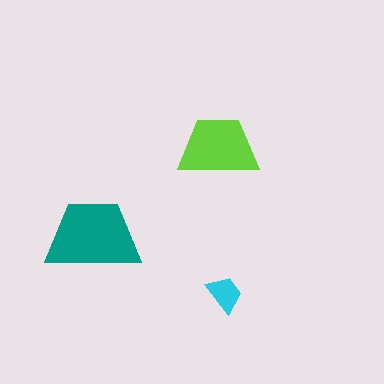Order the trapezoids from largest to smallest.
the teal one, the lime one, the cyan one.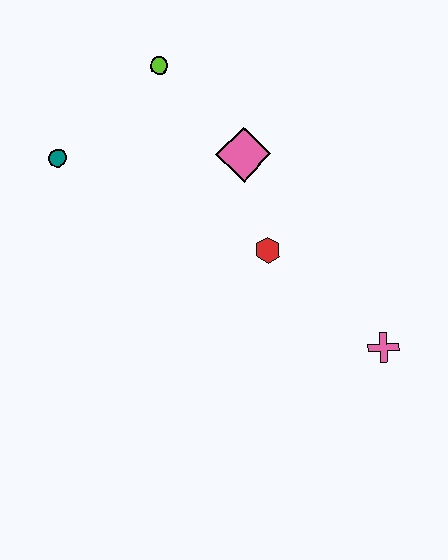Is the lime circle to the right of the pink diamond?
No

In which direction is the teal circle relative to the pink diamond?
The teal circle is to the left of the pink diamond.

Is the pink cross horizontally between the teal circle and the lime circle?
No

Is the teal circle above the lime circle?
No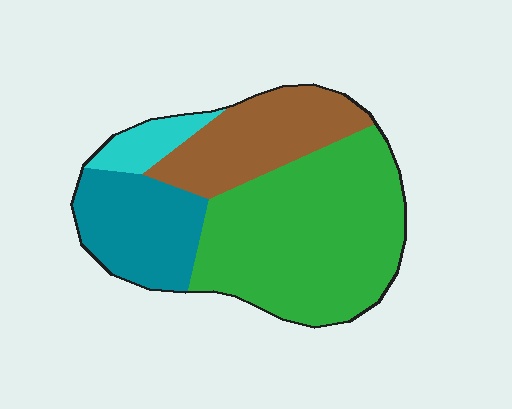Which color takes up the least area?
Cyan, at roughly 5%.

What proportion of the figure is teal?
Teal covers 21% of the figure.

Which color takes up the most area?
Green, at roughly 50%.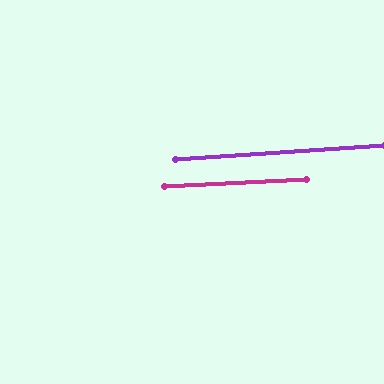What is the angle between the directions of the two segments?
Approximately 1 degree.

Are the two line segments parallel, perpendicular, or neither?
Parallel — their directions differ by only 0.9°.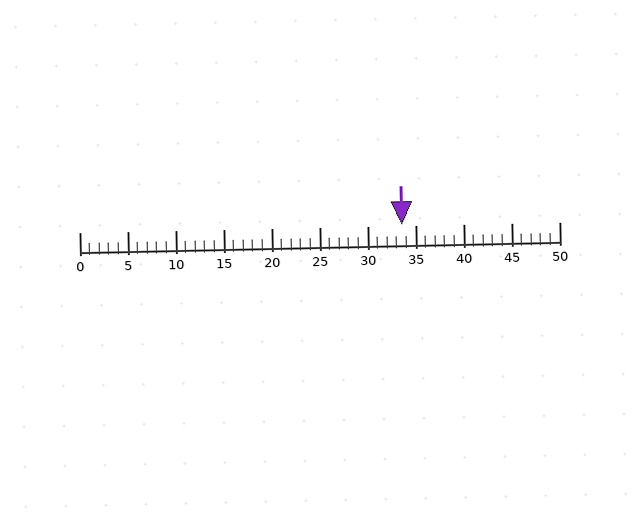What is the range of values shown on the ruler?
The ruler shows values from 0 to 50.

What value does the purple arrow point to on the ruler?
The purple arrow points to approximately 34.